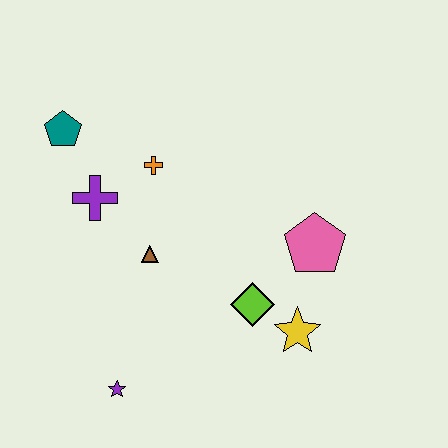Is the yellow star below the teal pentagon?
Yes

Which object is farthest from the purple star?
The teal pentagon is farthest from the purple star.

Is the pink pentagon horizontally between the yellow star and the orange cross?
No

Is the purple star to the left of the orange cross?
Yes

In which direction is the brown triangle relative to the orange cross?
The brown triangle is below the orange cross.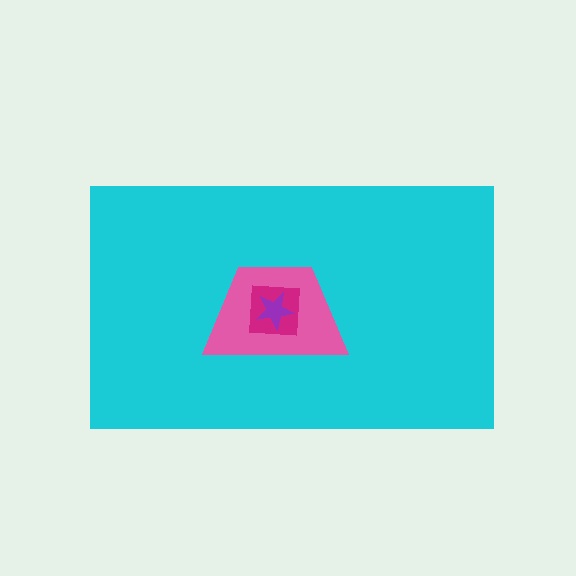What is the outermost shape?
The cyan rectangle.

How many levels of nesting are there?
4.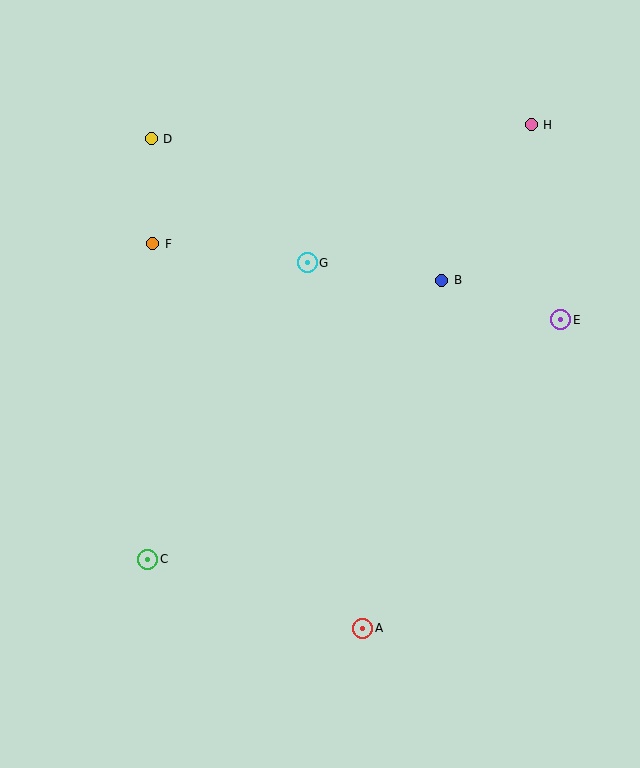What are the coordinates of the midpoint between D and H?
The midpoint between D and H is at (341, 132).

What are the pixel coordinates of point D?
Point D is at (151, 139).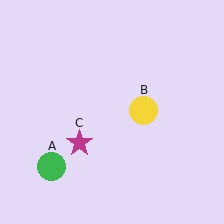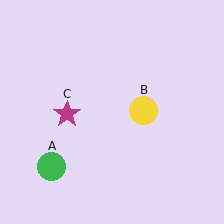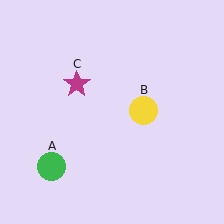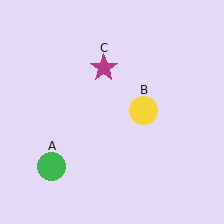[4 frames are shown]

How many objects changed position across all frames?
1 object changed position: magenta star (object C).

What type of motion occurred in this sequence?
The magenta star (object C) rotated clockwise around the center of the scene.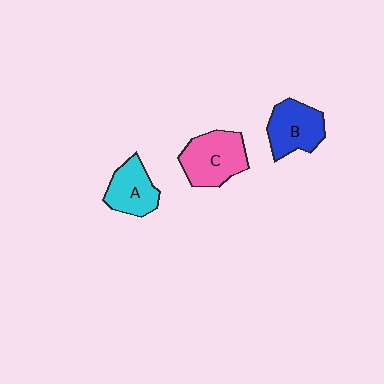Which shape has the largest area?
Shape C (pink).